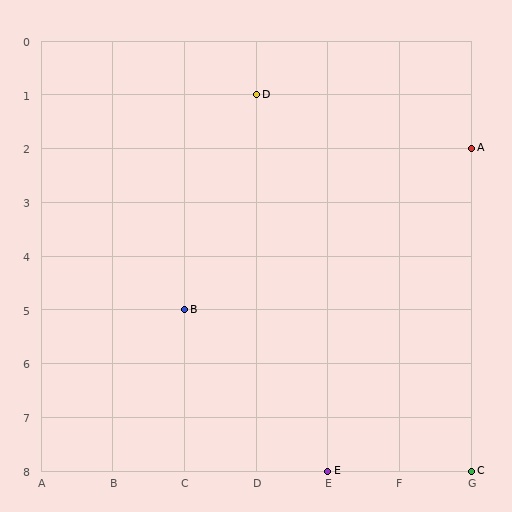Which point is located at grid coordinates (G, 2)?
Point A is at (G, 2).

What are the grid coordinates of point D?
Point D is at grid coordinates (D, 1).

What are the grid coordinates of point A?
Point A is at grid coordinates (G, 2).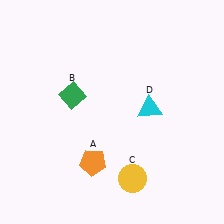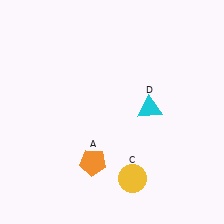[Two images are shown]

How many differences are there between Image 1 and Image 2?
There is 1 difference between the two images.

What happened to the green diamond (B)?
The green diamond (B) was removed in Image 2. It was in the top-left area of Image 1.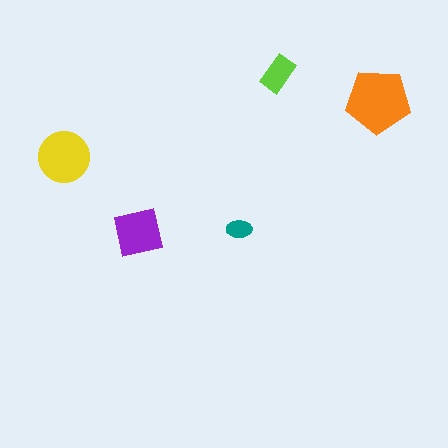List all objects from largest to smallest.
The orange pentagon, the yellow circle, the purple square, the lime rectangle, the teal ellipse.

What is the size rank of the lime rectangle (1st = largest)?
4th.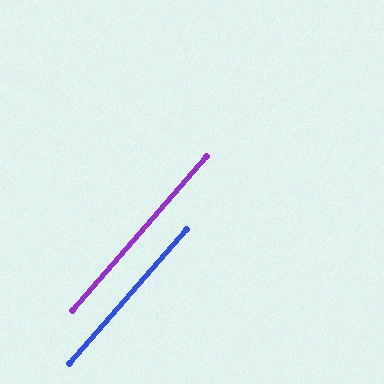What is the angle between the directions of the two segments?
Approximately 0 degrees.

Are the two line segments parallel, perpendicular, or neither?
Parallel — their directions differ by only 0.4°.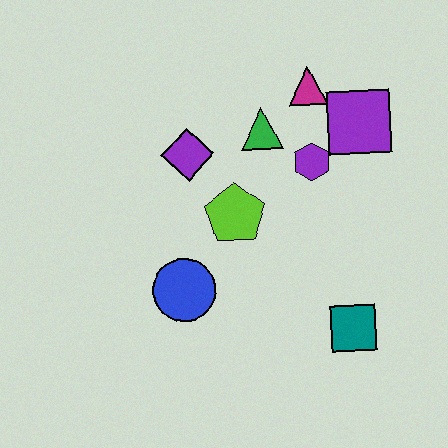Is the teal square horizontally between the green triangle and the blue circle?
No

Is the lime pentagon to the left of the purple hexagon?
Yes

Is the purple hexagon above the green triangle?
No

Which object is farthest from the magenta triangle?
The teal square is farthest from the magenta triangle.